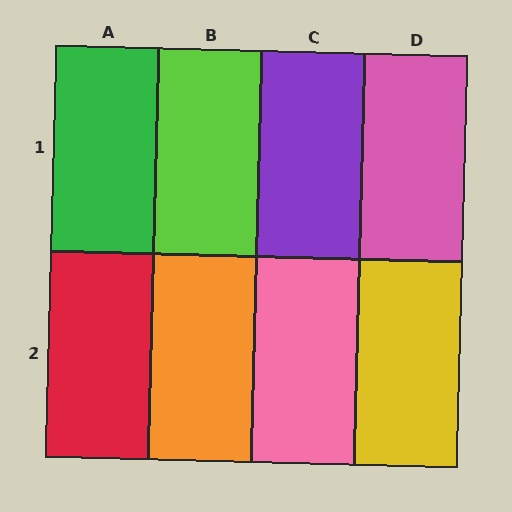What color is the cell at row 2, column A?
Red.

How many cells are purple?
1 cell is purple.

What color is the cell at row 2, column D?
Yellow.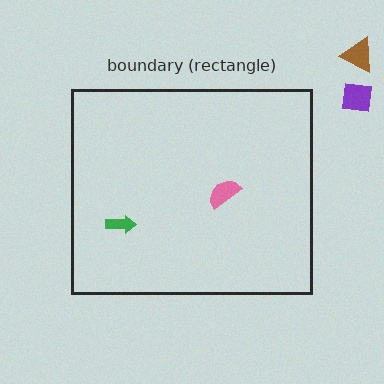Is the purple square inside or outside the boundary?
Outside.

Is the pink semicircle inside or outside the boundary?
Inside.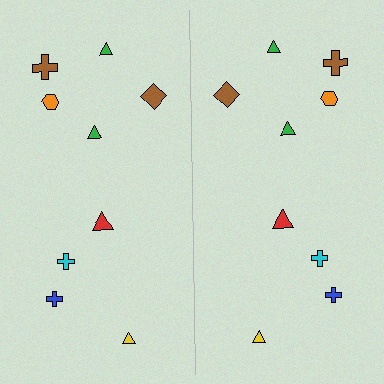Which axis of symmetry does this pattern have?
The pattern has a vertical axis of symmetry running through the center of the image.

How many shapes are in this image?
There are 18 shapes in this image.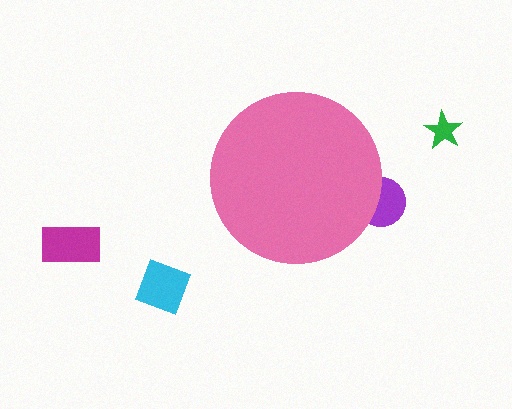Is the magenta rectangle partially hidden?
No, the magenta rectangle is fully visible.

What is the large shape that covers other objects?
A pink circle.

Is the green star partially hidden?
No, the green star is fully visible.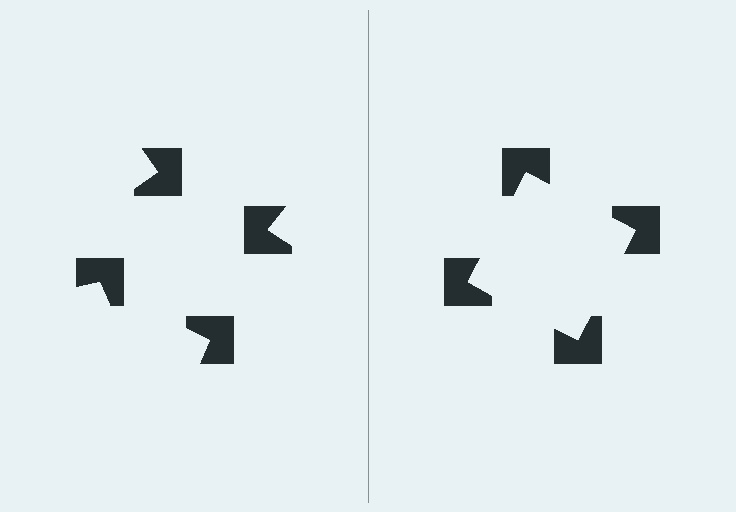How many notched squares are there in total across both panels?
8 — 4 on each side.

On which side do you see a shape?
An illusory square appears on the right side. On the left side the wedge cuts are rotated, so no coherent shape forms.